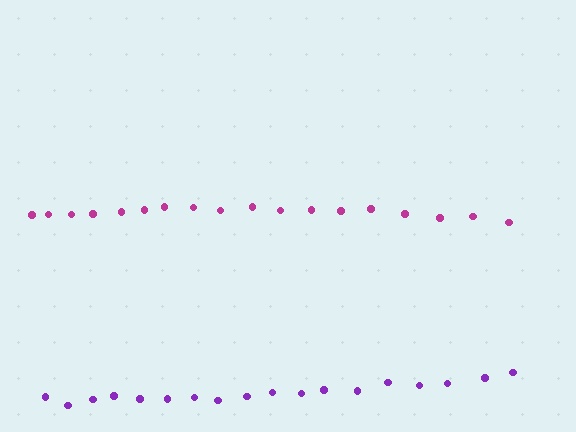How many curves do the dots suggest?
There are 2 distinct paths.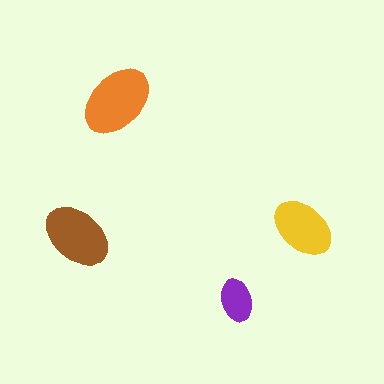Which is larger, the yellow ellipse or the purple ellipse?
The yellow one.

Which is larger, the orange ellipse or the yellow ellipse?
The orange one.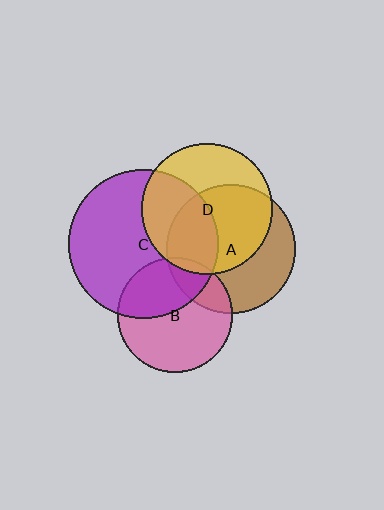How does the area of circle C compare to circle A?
Approximately 1.4 times.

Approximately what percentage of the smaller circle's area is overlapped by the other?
Approximately 55%.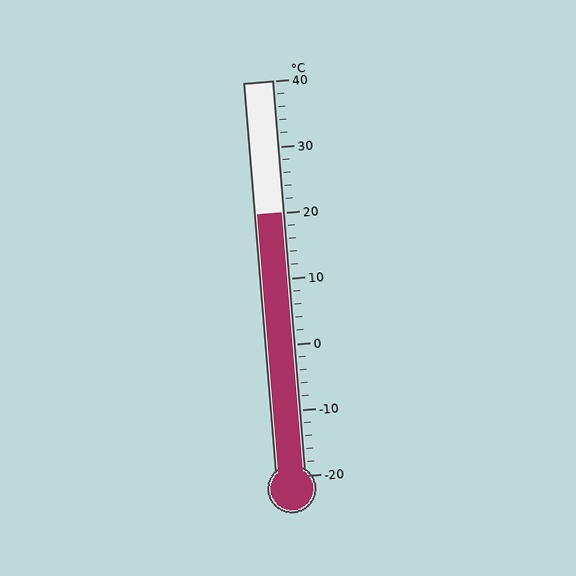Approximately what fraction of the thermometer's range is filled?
The thermometer is filled to approximately 65% of its range.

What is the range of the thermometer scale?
The thermometer scale ranges from -20°C to 40°C.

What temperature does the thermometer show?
The thermometer shows approximately 20°C.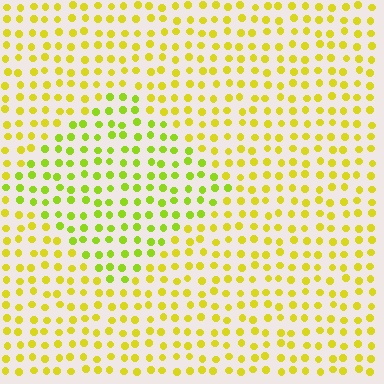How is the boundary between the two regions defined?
The boundary is defined purely by a slight shift in hue (about 25 degrees). Spacing, size, and orientation are identical on both sides.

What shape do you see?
I see a diamond.